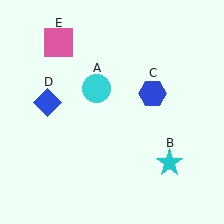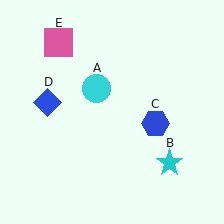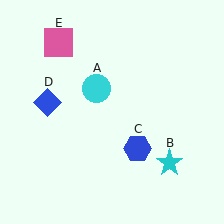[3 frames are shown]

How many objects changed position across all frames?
1 object changed position: blue hexagon (object C).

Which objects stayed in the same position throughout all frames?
Cyan circle (object A) and cyan star (object B) and blue diamond (object D) and pink square (object E) remained stationary.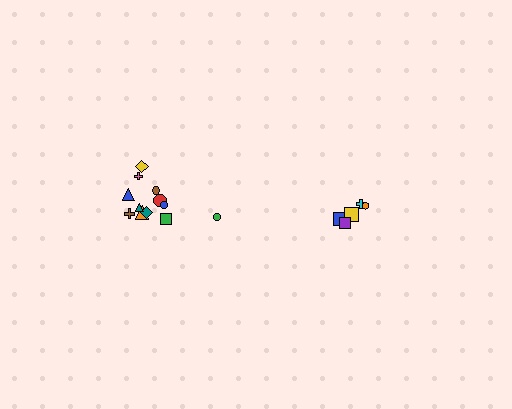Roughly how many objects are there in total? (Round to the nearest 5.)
Roughly 15 objects in total.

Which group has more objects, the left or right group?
The left group.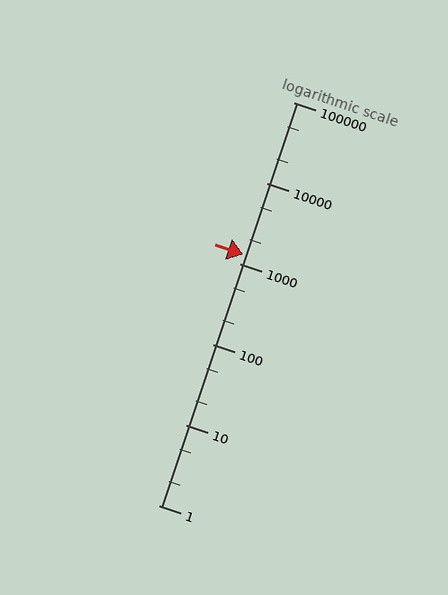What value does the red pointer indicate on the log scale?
The pointer indicates approximately 1300.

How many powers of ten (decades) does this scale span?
The scale spans 5 decades, from 1 to 100000.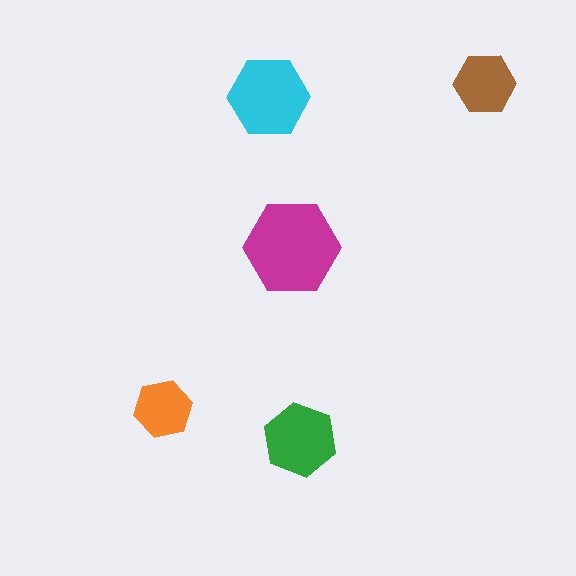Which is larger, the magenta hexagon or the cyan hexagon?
The magenta one.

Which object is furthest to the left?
The orange hexagon is leftmost.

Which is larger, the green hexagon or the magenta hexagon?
The magenta one.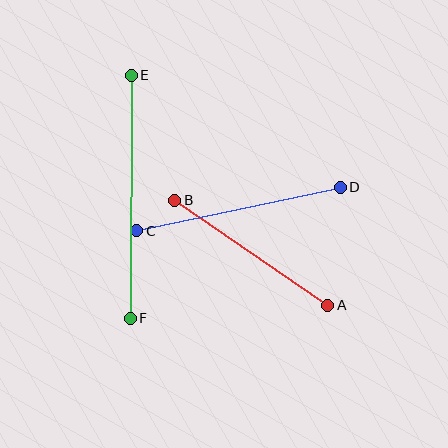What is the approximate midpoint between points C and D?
The midpoint is at approximately (239, 209) pixels.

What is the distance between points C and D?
The distance is approximately 208 pixels.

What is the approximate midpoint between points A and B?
The midpoint is at approximately (251, 253) pixels.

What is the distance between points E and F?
The distance is approximately 243 pixels.